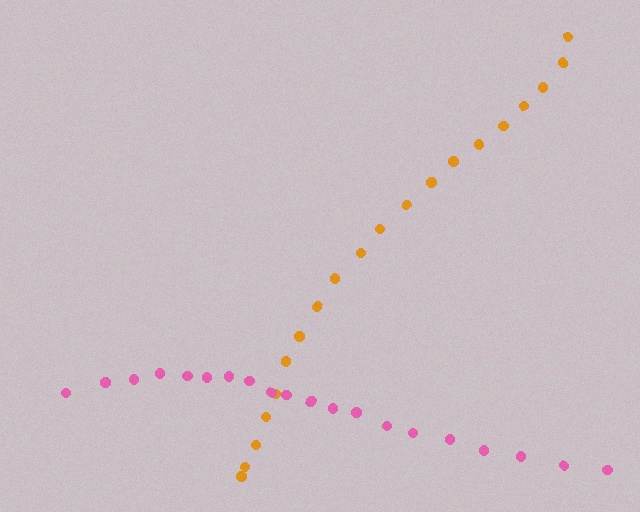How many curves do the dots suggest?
There are 2 distinct paths.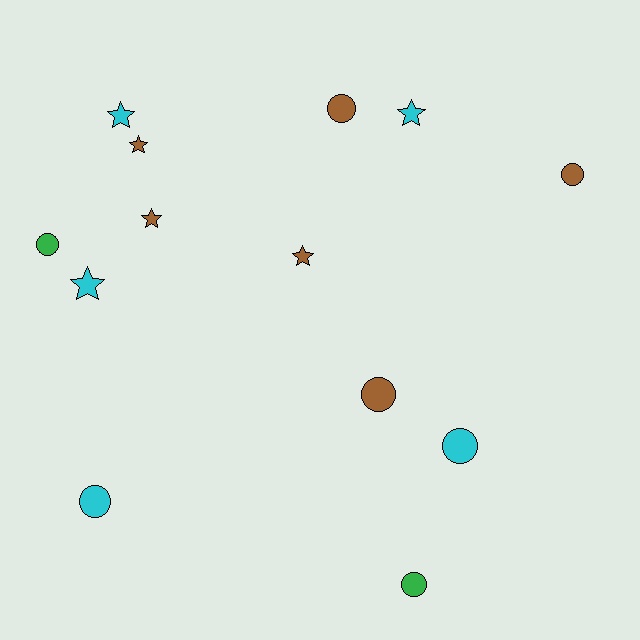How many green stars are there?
There are no green stars.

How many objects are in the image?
There are 13 objects.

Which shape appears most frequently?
Circle, with 7 objects.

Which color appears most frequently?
Brown, with 6 objects.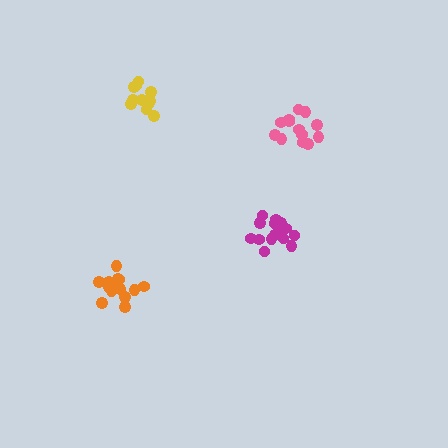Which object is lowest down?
The orange cluster is bottommost.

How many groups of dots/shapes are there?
There are 4 groups.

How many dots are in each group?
Group 1: 11 dots, Group 2: 15 dots, Group 3: 14 dots, Group 4: 13 dots (53 total).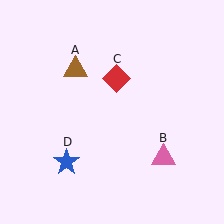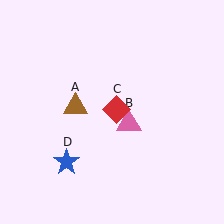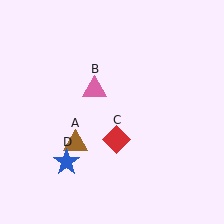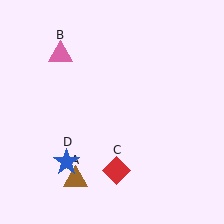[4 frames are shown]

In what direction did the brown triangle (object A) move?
The brown triangle (object A) moved down.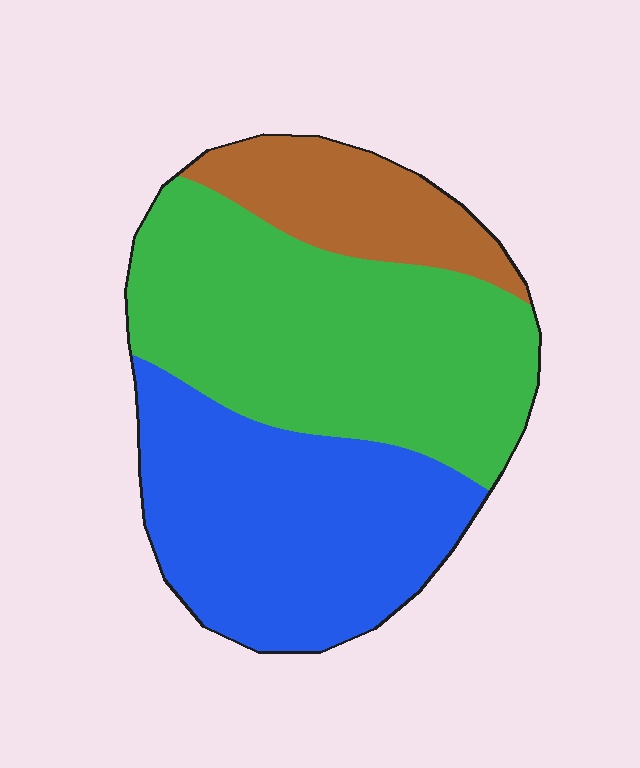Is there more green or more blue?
Green.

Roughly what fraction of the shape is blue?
Blue takes up between a quarter and a half of the shape.